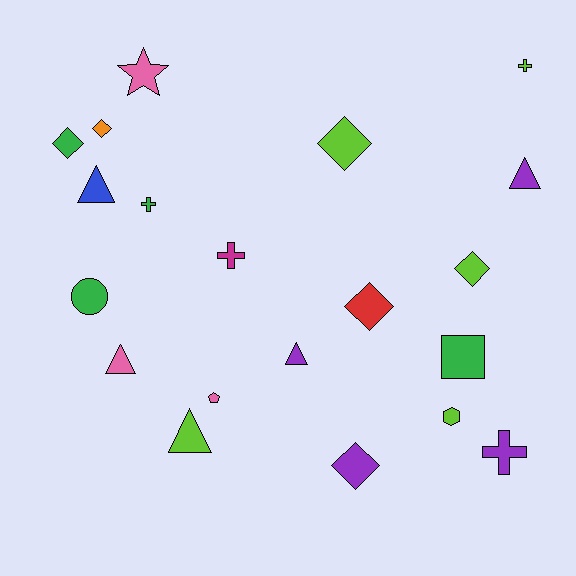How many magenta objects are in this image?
There is 1 magenta object.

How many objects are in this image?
There are 20 objects.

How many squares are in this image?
There is 1 square.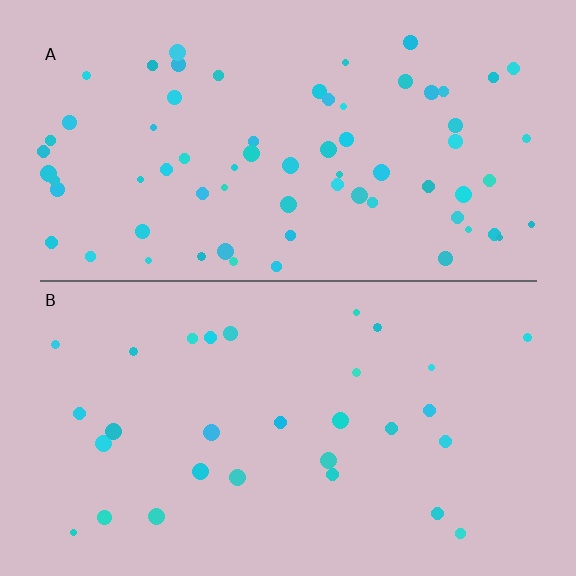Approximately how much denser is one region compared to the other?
Approximately 2.3× — region A over region B.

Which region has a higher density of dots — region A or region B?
A (the top).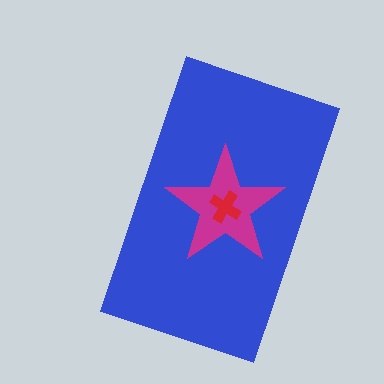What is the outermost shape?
The blue rectangle.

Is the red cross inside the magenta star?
Yes.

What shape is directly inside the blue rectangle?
The magenta star.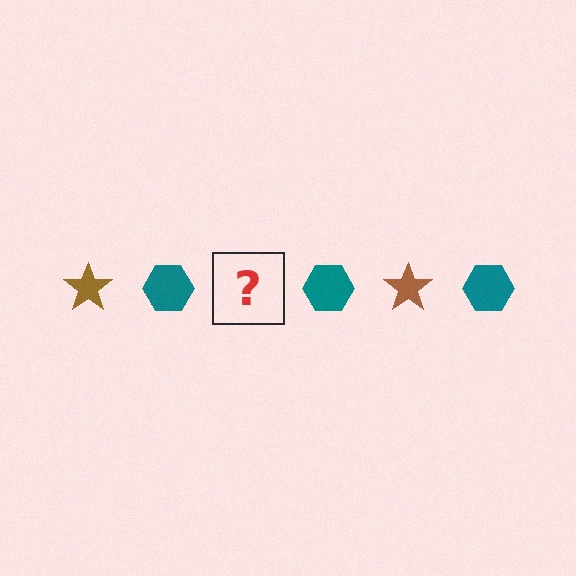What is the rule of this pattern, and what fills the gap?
The rule is that the pattern alternates between brown star and teal hexagon. The gap should be filled with a brown star.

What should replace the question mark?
The question mark should be replaced with a brown star.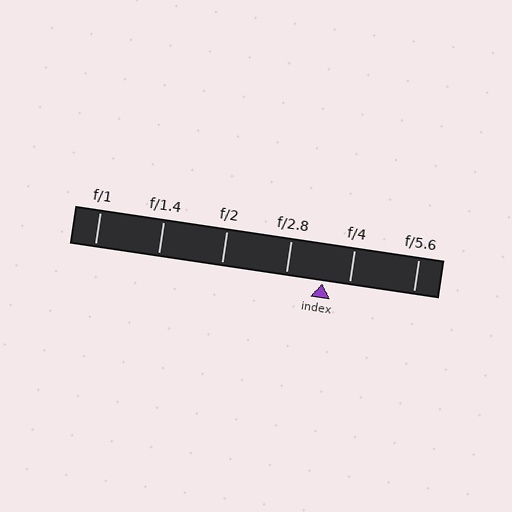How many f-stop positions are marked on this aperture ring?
There are 6 f-stop positions marked.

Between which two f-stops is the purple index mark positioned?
The index mark is between f/2.8 and f/4.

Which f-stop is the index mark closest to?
The index mark is closest to f/4.